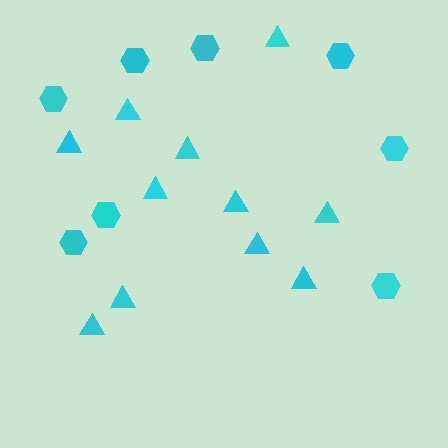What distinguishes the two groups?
There are 2 groups: one group of triangles (11) and one group of hexagons (8).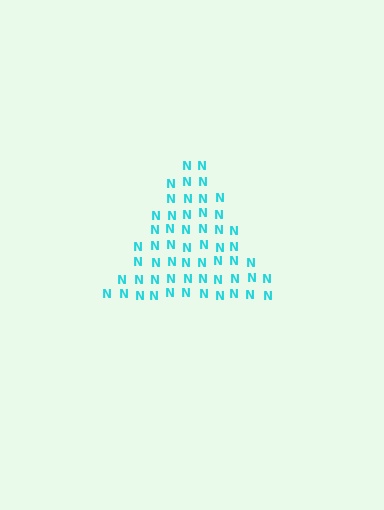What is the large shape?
The large shape is a triangle.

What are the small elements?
The small elements are letter N's.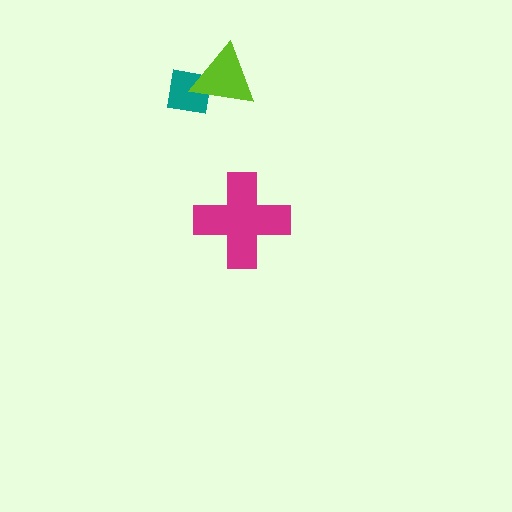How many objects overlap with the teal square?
1 object overlaps with the teal square.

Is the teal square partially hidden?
Yes, it is partially covered by another shape.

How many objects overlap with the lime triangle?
1 object overlaps with the lime triangle.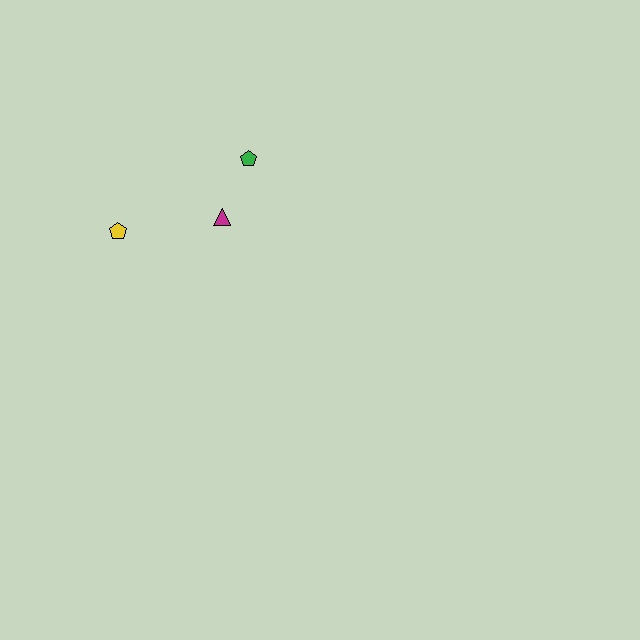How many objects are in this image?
There are 3 objects.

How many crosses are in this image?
There are no crosses.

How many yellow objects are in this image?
There is 1 yellow object.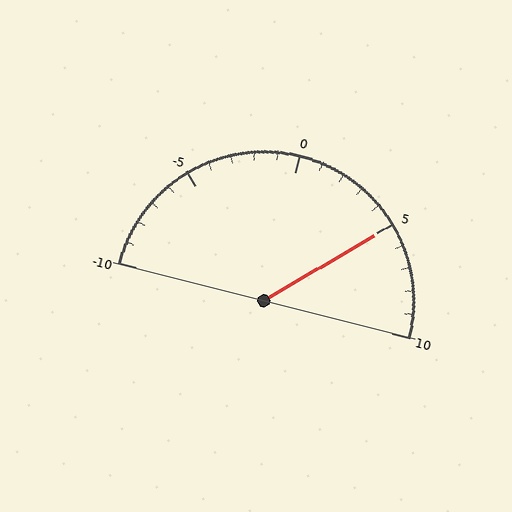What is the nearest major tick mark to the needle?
The nearest major tick mark is 5.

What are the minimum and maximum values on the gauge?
The gauge ranges from -10 to 10.